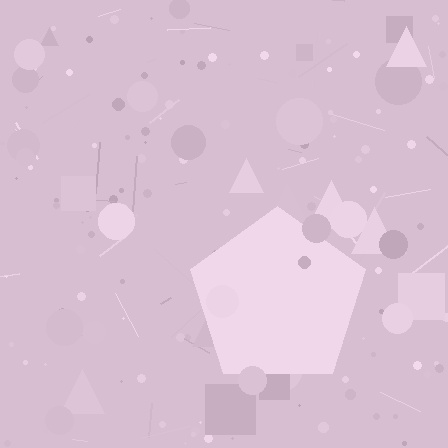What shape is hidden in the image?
A pentagon is hidden in the image.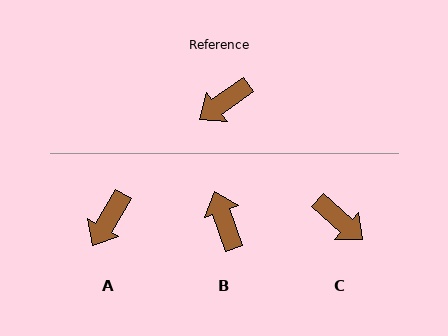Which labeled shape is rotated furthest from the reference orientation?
B, about 107 degrees away.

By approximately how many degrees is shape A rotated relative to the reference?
Approximately 24 degrees counter-clockwise.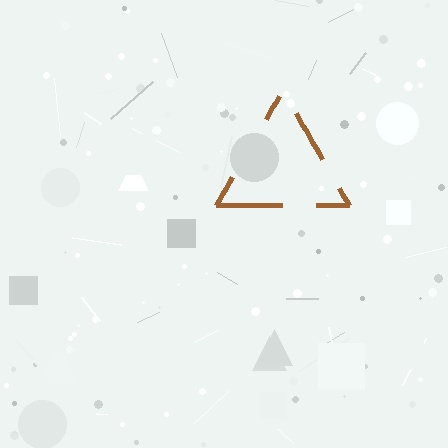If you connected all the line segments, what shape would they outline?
They would outline a triangle.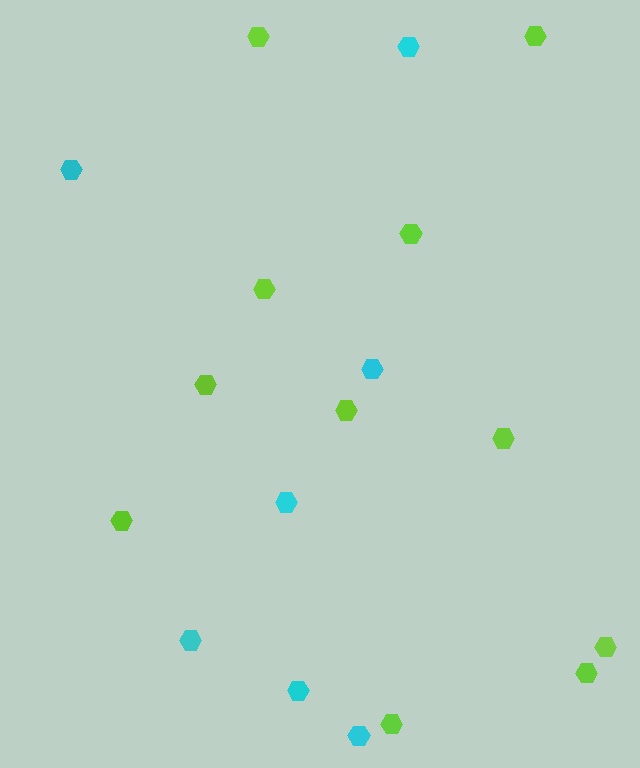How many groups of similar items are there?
There are 2 groups: one group of cyan hexagons (7) and one group of lime hexagons (11).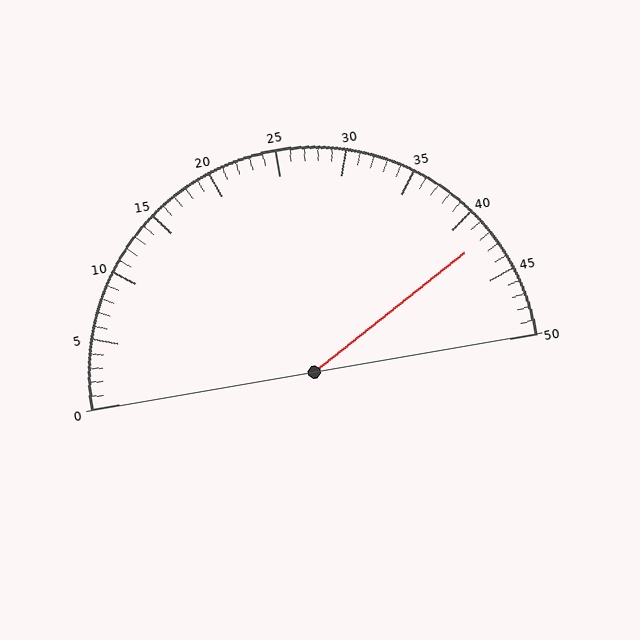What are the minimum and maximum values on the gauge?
The gauge ranges from 0 to 50.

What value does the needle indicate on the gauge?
The needle indicates approximately 42.